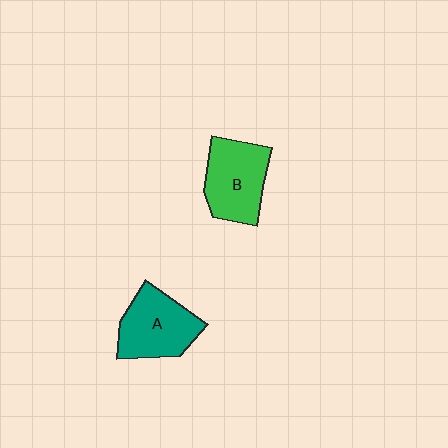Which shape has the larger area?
Shape B (green).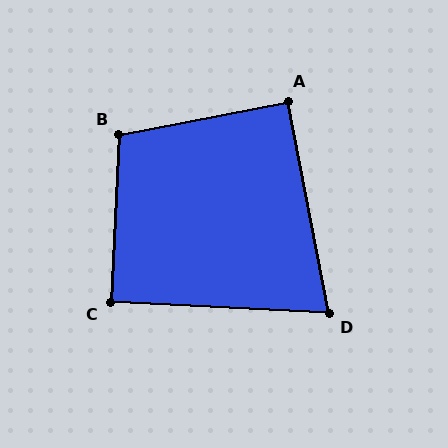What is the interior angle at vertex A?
Approximately 90 degrees (approximately right).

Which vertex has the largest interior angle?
B, at approximately 104 degrees.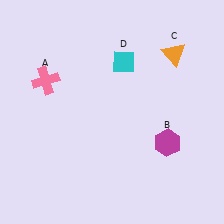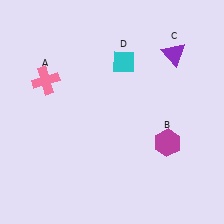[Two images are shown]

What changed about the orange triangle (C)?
In Image 1, C is orange. In Image 2, it changed to purple.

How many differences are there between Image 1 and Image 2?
There is 1 difference between the two images.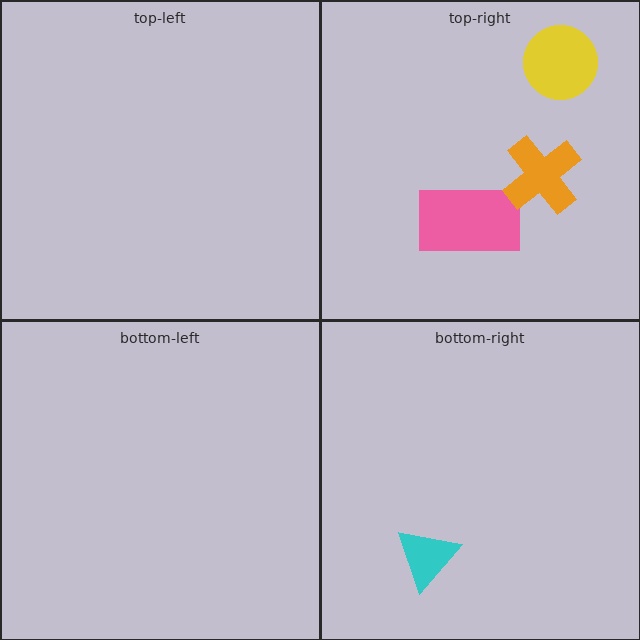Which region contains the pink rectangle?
The top-right region.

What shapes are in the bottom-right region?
The cyan triangle.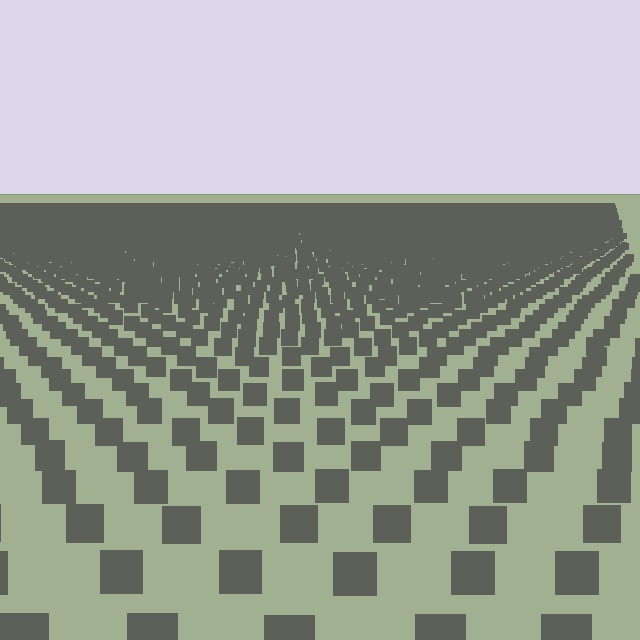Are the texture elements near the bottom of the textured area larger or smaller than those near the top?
Larger. Near the bottom, elements are closer to the viewer and appear at a bigger on-screen size.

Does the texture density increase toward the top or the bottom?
Density increases toward the top.